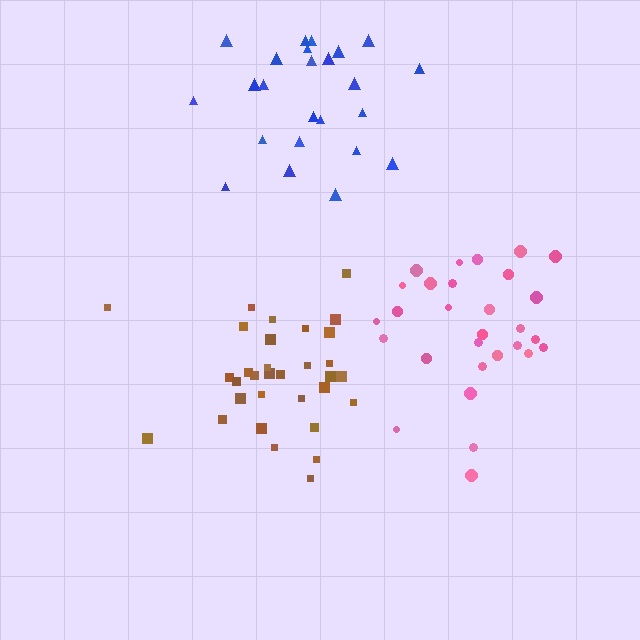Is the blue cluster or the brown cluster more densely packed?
Brown.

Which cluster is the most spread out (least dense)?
Blue.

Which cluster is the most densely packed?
Brown.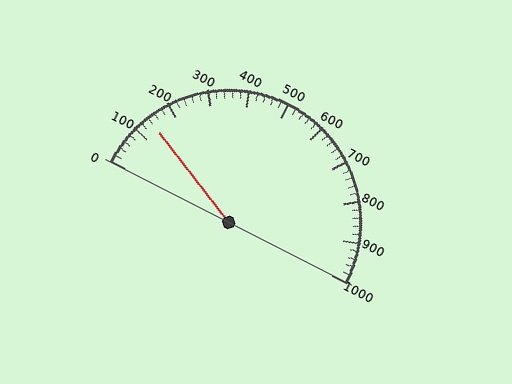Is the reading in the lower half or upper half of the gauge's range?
The reading is in the lower half of the range (0 to 1000).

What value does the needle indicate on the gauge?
The needle indicates approximately 140.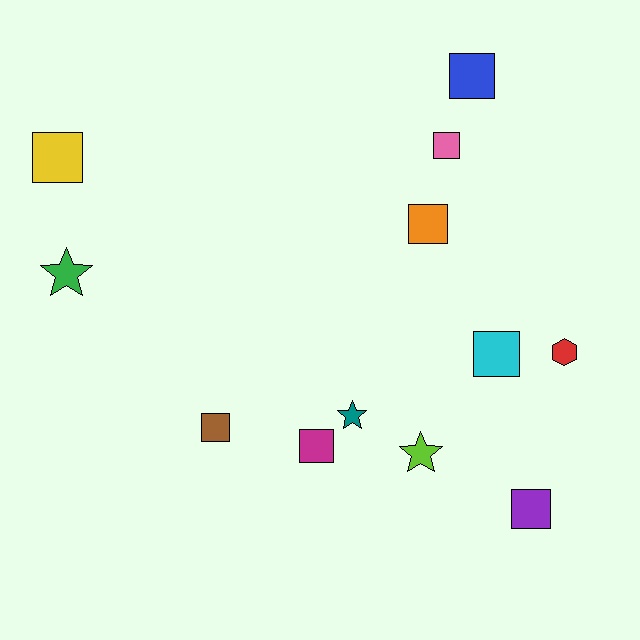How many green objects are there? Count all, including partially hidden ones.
There is 1 green object.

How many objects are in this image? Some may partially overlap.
There are 12 objects.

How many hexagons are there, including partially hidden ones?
There is 1 hexagon.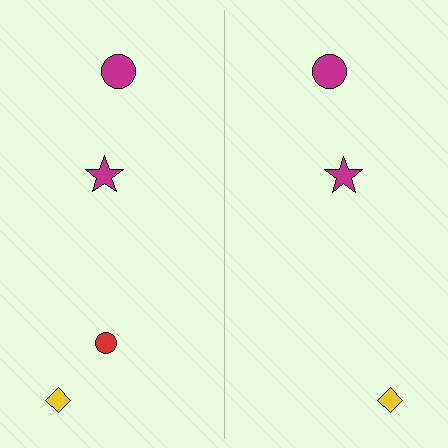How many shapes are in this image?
There are 7 shapes in this image.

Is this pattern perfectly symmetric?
No, the pattern is not perfectly symmetric. A red circle is missing from the right side.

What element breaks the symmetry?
A red circle is missing from the right side.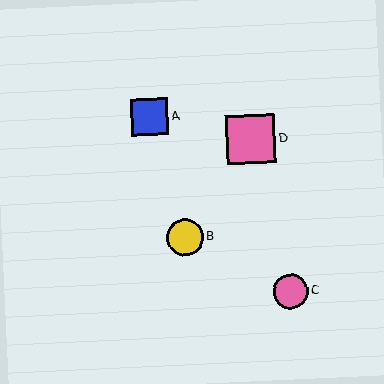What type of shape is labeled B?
Shape B is a yellow circle.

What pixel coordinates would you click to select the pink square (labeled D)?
Click at (251, 139) to select the pink square D.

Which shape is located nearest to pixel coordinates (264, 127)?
The pink square (labeled D) at (251, 139) is nearest to that location.